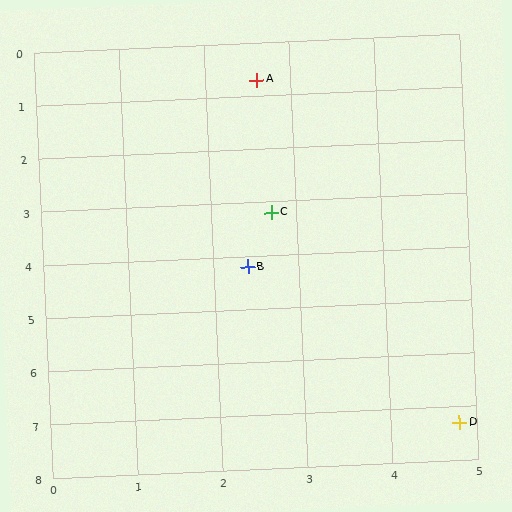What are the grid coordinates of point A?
Point A is at approximately (2.6, 0.7).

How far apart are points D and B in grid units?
Points D and B are about 3.9 grid units apart.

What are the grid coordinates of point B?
Point B is at approximately (2.4, 4.2).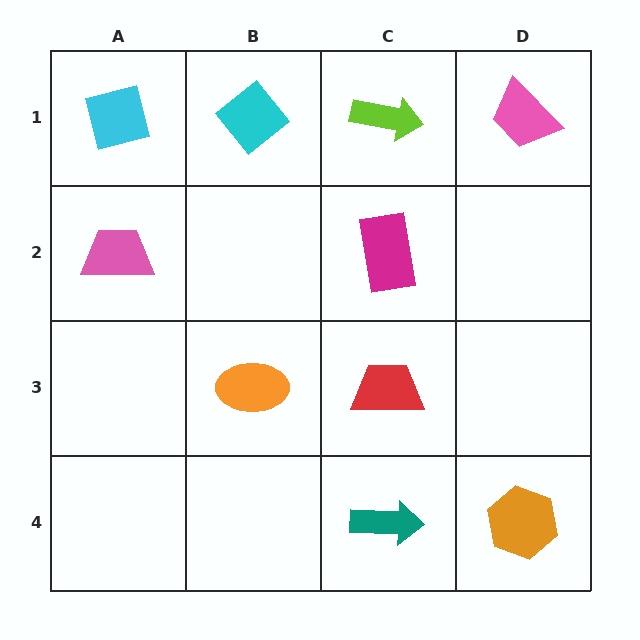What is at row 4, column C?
A teal arrow.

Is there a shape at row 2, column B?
No, that cell is empty.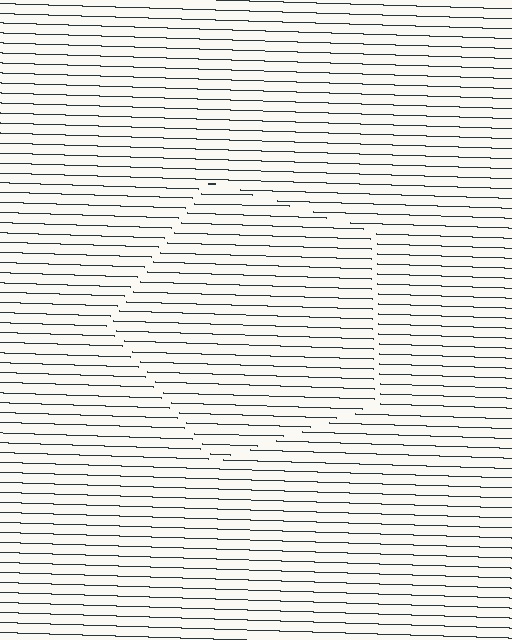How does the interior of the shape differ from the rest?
The interior of the shape contains the same grating, shifted by half a period — the contour is defined by the phase discontinuity where line-ends from the inner and outer gratings abut.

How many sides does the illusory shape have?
5 sides — the line-ends trace a pentagon.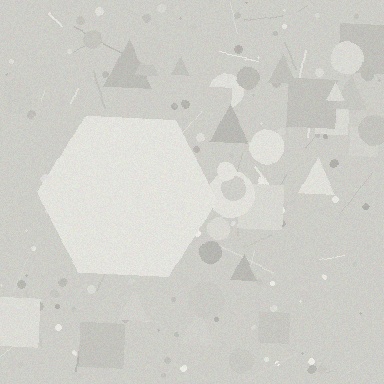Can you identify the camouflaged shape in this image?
The camouflaged shape is a hexagon.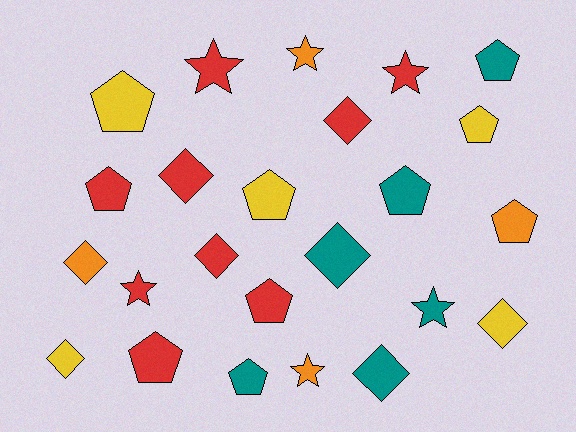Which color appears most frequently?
Red, with 9 objects.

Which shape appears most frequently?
Pentagon, with 10 objects.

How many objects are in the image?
There are 24 objects.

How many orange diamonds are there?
There is 1 orange diamond.